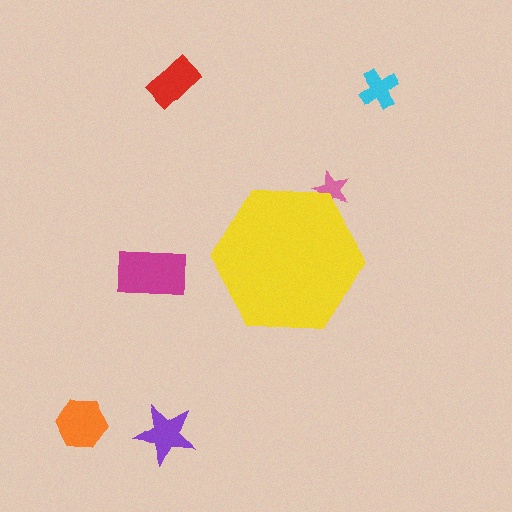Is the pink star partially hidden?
Yes, the pink star is partially hidden behind the yellow hexagon.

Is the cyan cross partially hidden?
No, the cyan cross is fully visible.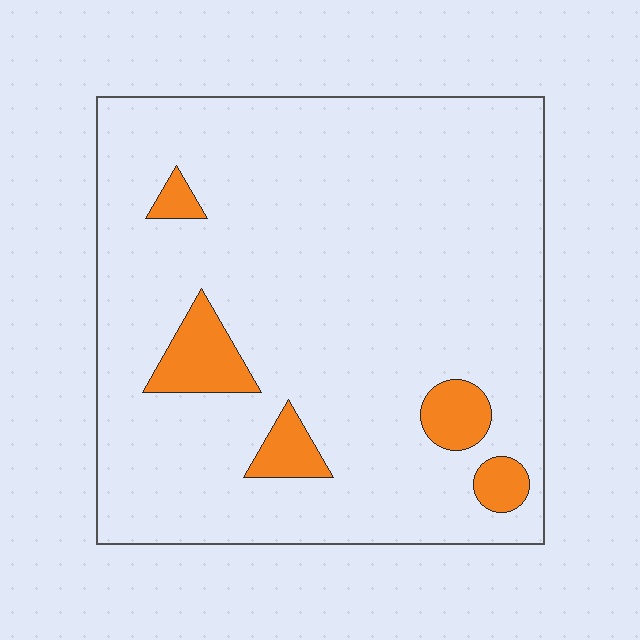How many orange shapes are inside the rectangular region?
5.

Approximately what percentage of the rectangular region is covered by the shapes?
Approximately 10%.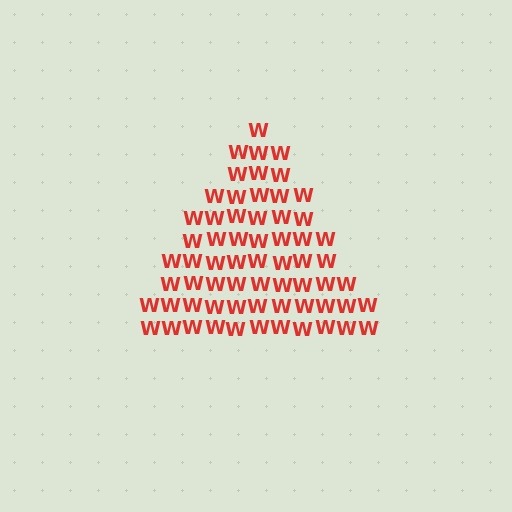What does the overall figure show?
The overall figure shows a triangle.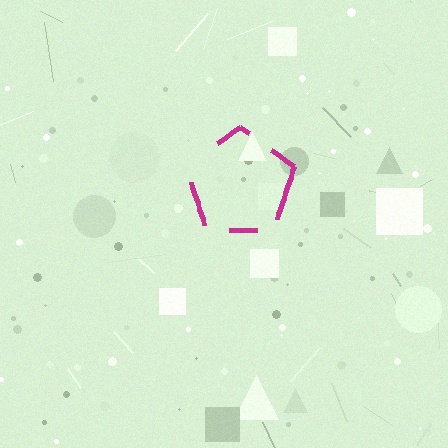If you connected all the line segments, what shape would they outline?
They would outline a pentagon.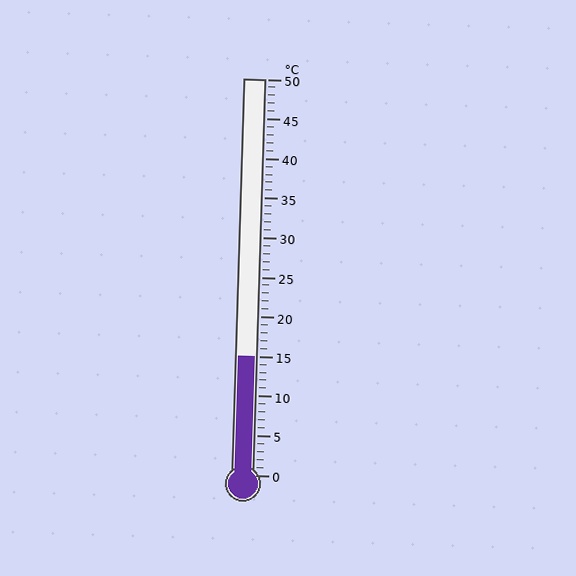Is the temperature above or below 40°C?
The temperature is below 40°C.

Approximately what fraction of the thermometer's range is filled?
The thermometer is filled to approximately 30% of its range.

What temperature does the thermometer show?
The thermometer shows approximately 15°C.